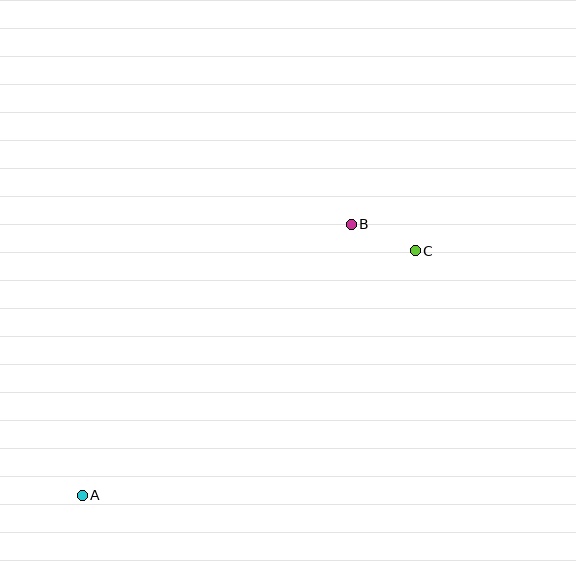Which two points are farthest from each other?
Points A and C are farthest from each other.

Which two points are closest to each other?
Points B and C are closest to each other.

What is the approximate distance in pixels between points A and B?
The distance between A and B is approximately 382 pixels.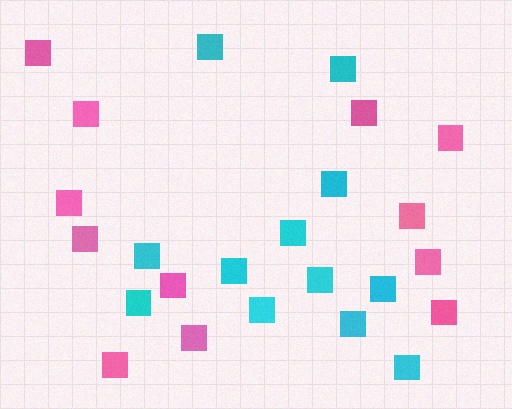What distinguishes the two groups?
There are 2 groups: one group of cyan squares (12) and one group of pink squares (12).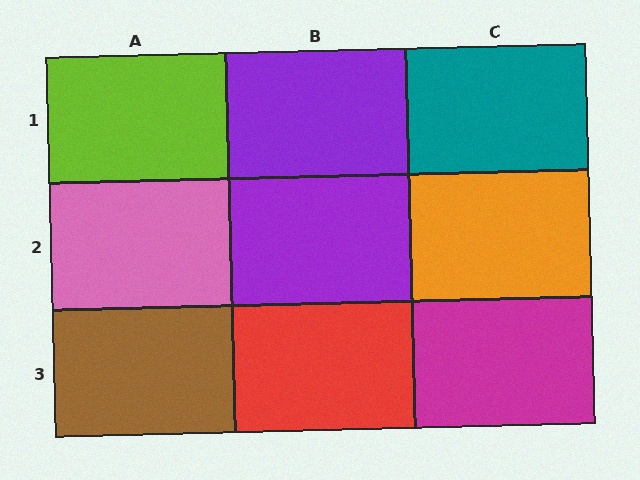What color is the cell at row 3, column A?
Brown.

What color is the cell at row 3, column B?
Red.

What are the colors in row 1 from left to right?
Lime, purple, teal.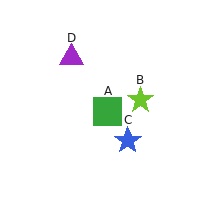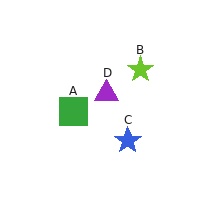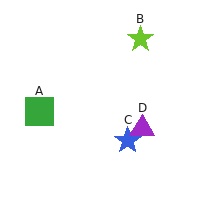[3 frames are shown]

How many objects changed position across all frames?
3 objects changed position: green square (object A), lime star (object B), purple triangle (object D).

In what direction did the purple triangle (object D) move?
The purple triangle (object D) moved down and to the right.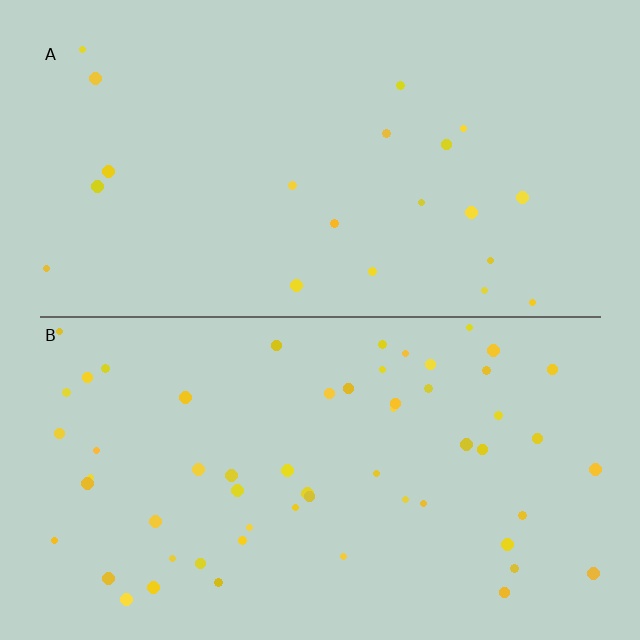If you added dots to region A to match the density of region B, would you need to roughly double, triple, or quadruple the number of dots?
Approximately triple.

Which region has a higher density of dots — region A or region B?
B (the bottom).